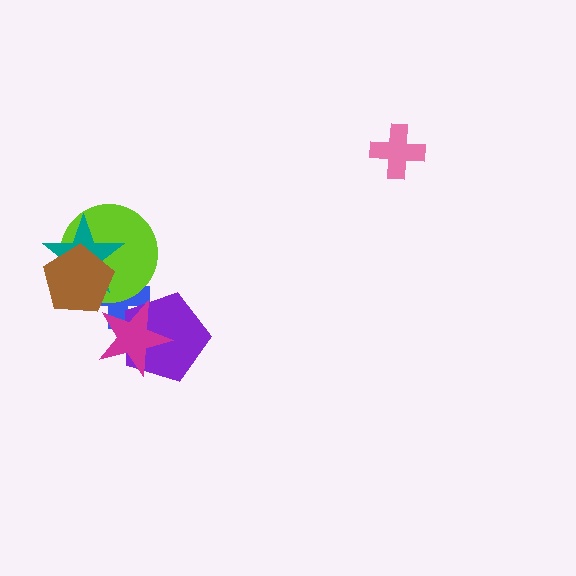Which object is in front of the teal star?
The brown pentagon is in front of the teal star.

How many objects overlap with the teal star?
3 objects overlap with the teal star.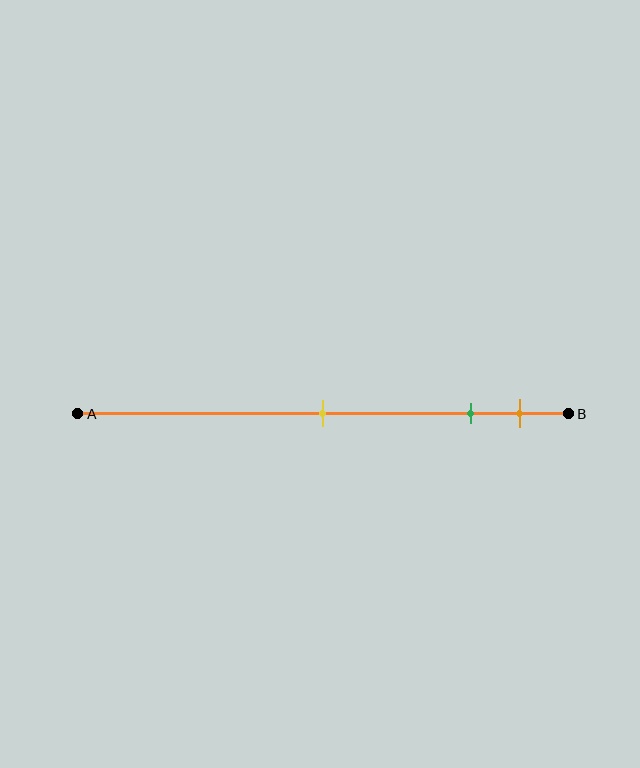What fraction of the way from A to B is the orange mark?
The orange mark is approximately 90% (0.9) of the way from A to B.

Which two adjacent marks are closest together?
The green and orange marks are the closest adjacent pair.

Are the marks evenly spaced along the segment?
No, the marks are not evenly spaced.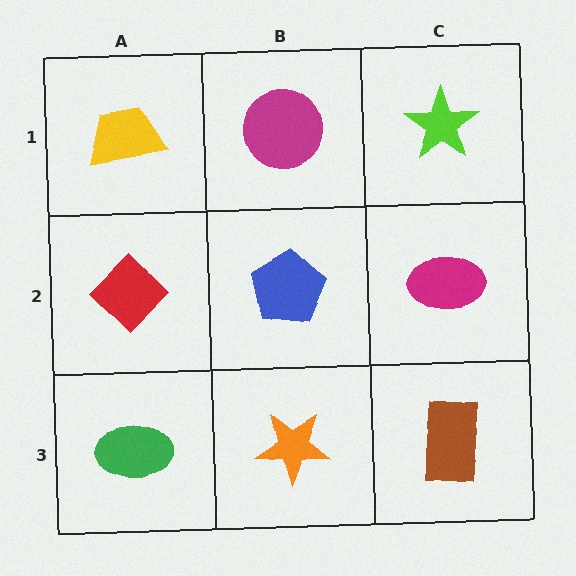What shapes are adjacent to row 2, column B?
A magenta circle (row 1, column B), an orange star (row 3, column B), a red diamond (row 2, column A), a magenta ellipse (row 2, column C).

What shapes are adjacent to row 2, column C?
A lime star (row 1, column C), a brown rectangle (row 3, column C), a blue pentagon (row 2, column B).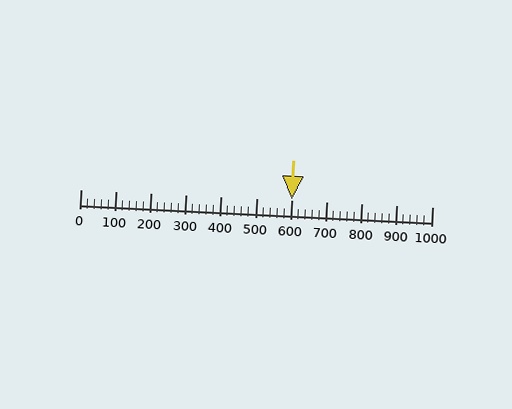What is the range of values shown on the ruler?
The ruler shows values from 0 to 1000.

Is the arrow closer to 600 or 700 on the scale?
The arrow is closer to 600.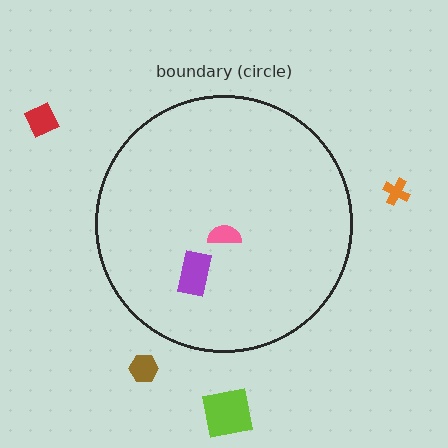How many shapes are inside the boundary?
2 inside, 4 outside.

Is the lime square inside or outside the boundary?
Outside.